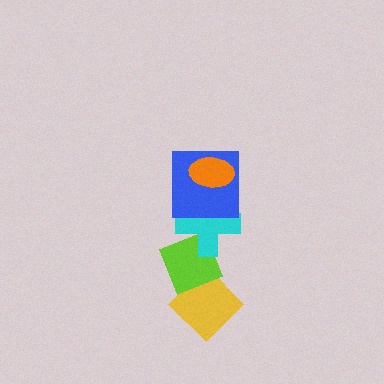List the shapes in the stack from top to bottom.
From top to bottom: the orange ellipse, the blue square, the cyan cross, the lime diamond, the yellow diamond.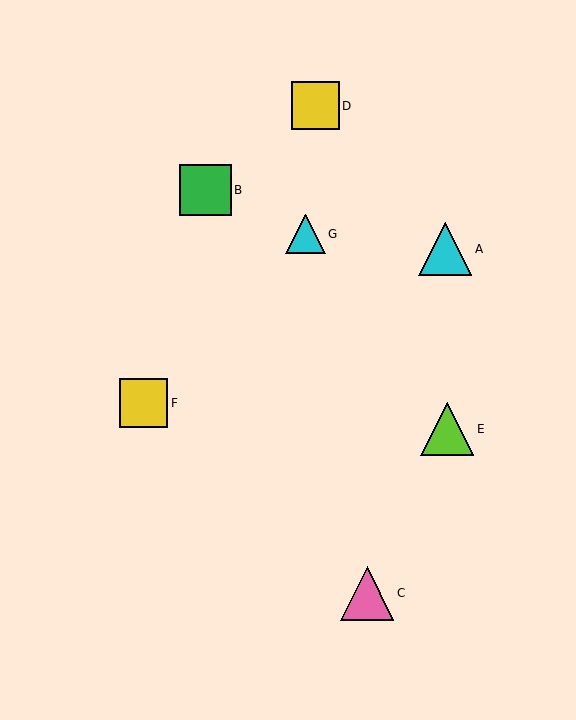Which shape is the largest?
The pink triangle (labeled C) is the largest.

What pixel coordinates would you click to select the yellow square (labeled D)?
Click at (315, 106) to select the yellow square D.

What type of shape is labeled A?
Shape A is a cyan triangle.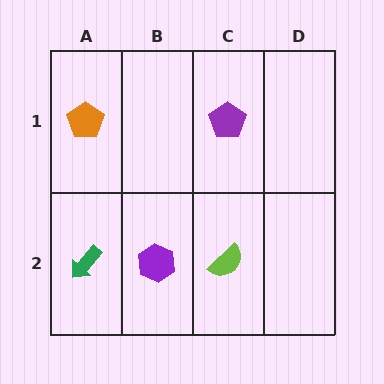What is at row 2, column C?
A lime semicircle.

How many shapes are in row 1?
2 shapes.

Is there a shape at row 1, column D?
No, that cell is empty.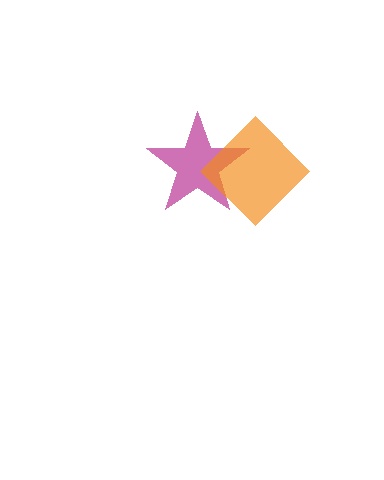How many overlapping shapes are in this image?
There are 2 overlapping shapes in the image.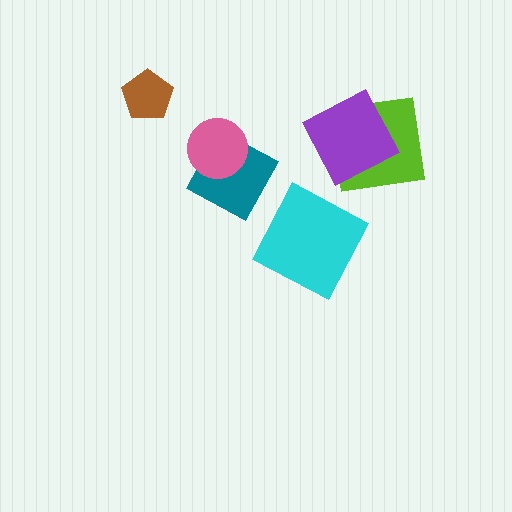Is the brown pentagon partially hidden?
No, no other shape covers it.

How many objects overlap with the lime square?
1 object overlaps with the lime square.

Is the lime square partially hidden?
Yes, it is partially covered by another shape.